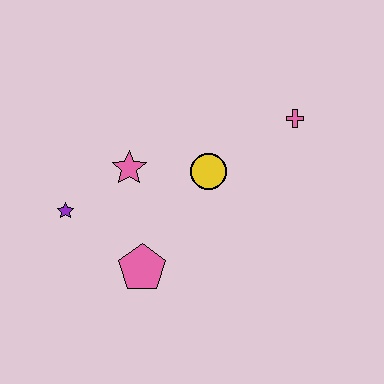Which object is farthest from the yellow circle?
The purple star is farthest from the yellow circle.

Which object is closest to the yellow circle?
The pink star is closest to the yellow circle.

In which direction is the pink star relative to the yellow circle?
The pink star is to the left of the yellow circle.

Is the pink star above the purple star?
Yes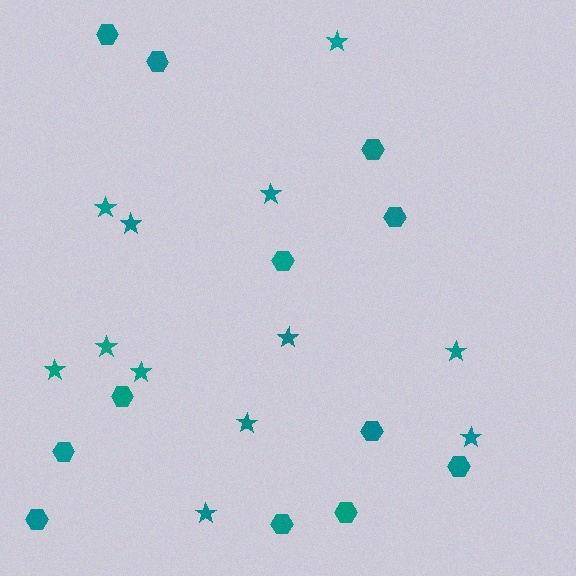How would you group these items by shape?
There are 2 groups: one group of hexagons (12) and one group of stars (12).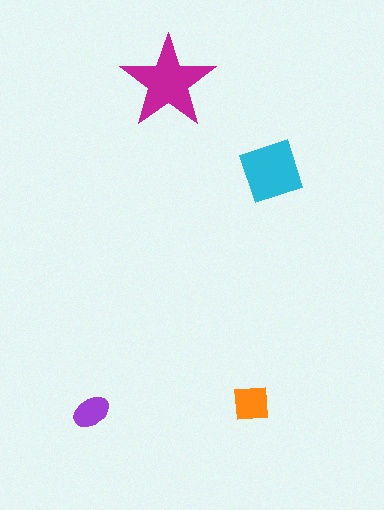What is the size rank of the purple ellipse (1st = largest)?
4th.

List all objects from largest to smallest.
The magenta star, the cyan square, the orange square, the purple ellipse.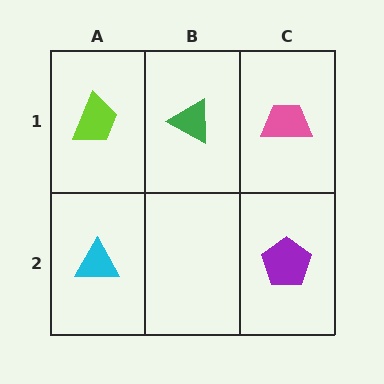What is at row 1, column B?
A green triangle.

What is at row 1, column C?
A pink trapezoid.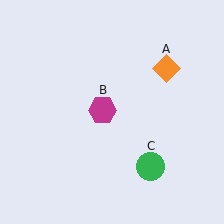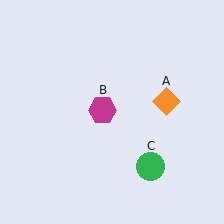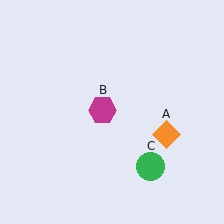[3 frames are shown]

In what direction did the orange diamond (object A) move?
The orange diamond (object A) moved down.